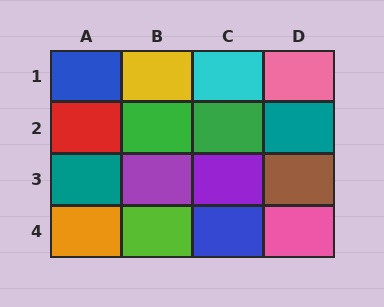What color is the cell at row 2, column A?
Red.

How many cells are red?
1 cell is red.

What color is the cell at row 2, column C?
Green.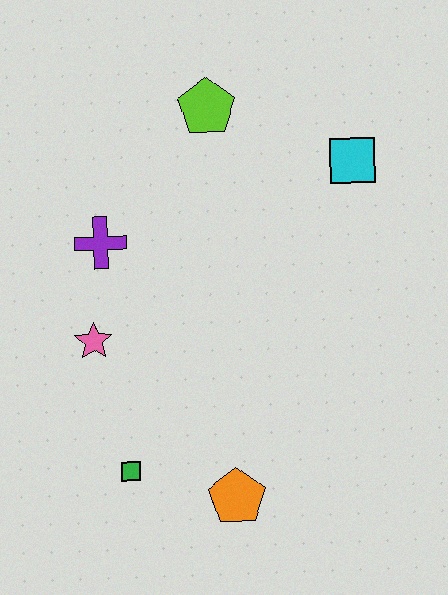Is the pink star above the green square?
Yes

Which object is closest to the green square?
The orange pentagon is closest to the green square.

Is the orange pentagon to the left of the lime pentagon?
No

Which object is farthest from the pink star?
The cyan square is farthest from the pink star.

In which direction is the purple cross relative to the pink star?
The purple cross is above the pink star.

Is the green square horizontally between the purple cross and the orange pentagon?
Yes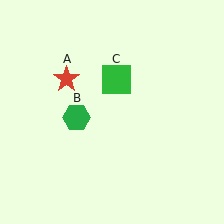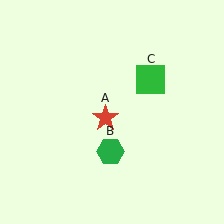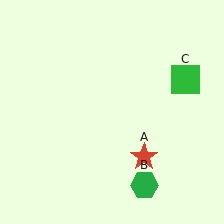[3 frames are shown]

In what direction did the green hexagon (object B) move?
The green hexagon (object B) moved down and to the right.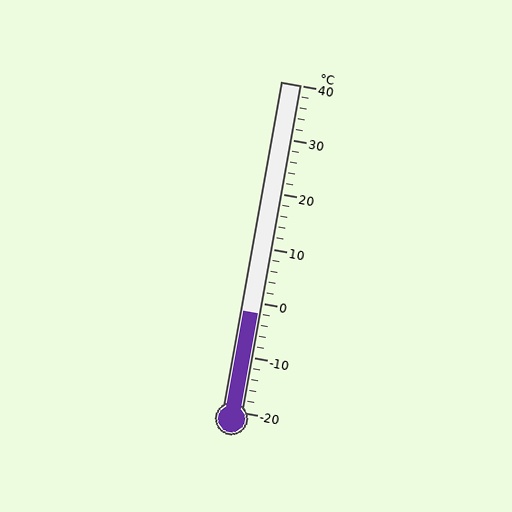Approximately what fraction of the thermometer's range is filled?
The thermometer is filled to approximately 30% of its range.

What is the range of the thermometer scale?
The thermometer scale ranges from -20°C to 40°C.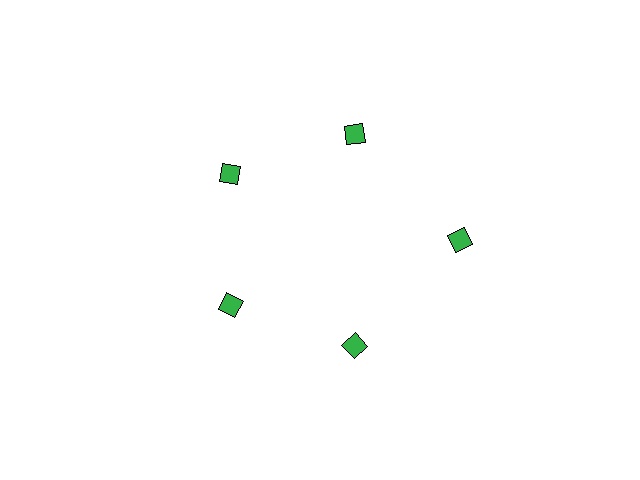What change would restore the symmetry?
The symmetry would be restored by moving it inward, back onto the ring so that all 5 diamonds sit at equal angles and equal distance from the center.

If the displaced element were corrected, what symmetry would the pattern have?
It would have 5-fold rotational symmetry — the pattern would map onto itself every 72 degrees.